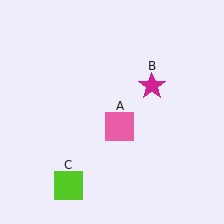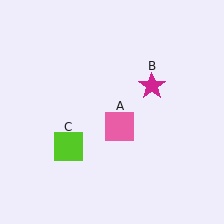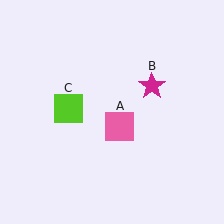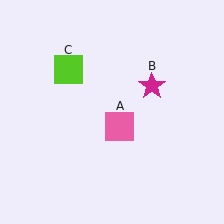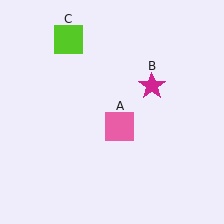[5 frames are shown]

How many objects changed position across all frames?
1 object changed position: lime square (object C).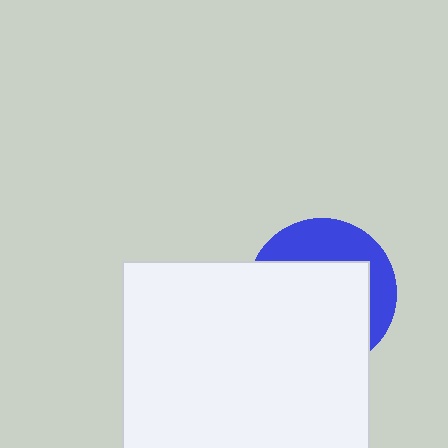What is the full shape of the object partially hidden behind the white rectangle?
The partially hidden object is a blue circle.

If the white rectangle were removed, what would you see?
You would see the complete blue circle.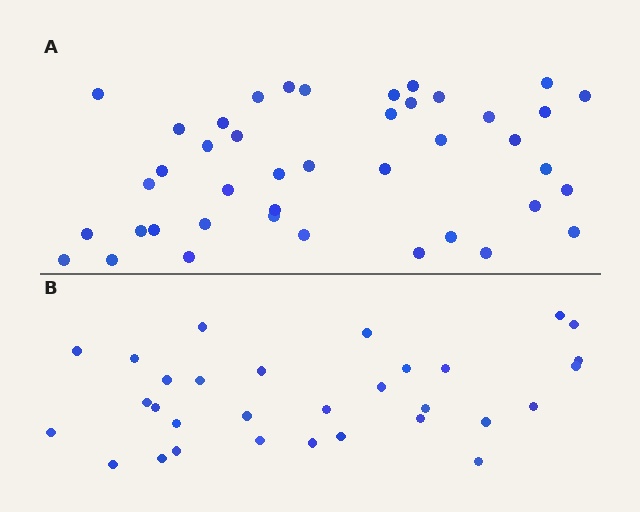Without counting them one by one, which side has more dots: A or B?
Region A (the top region) has more dots.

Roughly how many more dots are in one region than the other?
Region A has roughly 12 or so more dots than region B.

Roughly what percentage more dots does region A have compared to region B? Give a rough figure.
About 35% more.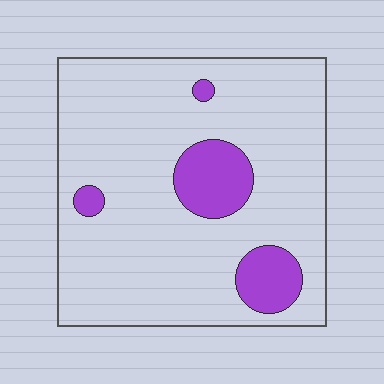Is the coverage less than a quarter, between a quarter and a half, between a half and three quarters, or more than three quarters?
Less than a quarter.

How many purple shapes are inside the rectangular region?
4.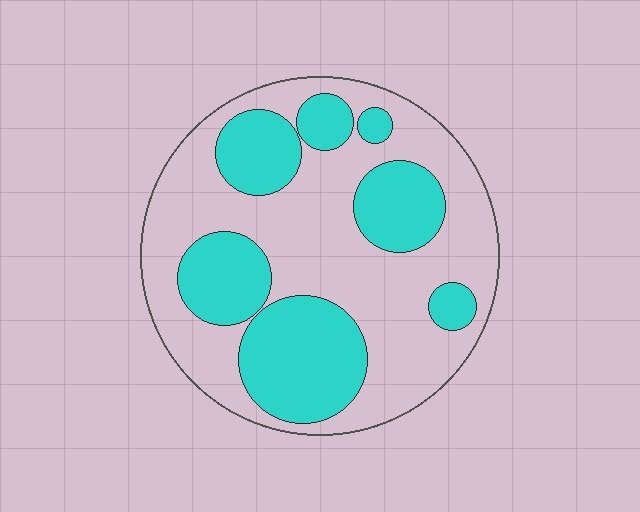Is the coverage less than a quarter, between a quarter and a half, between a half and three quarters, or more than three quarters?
Between a quarter and a half.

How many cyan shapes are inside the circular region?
7.